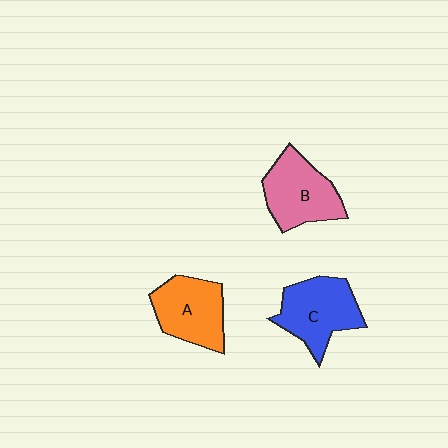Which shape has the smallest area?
Shape A (orange).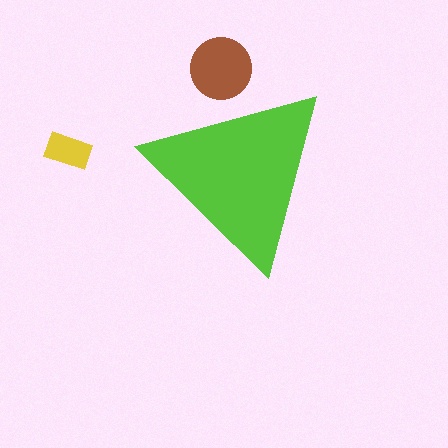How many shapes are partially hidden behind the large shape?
2 shapes are partially hidden.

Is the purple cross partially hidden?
Yes, the purple cross is partially hidden behind the lime triangle.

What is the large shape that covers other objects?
A lime triangle.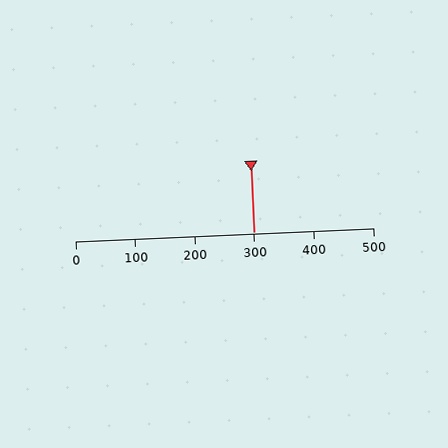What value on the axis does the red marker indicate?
The marker indicates approximately 300.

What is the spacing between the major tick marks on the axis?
The major ticks are spaced 100 apart.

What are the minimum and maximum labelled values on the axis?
The axis runs from 0 to 500.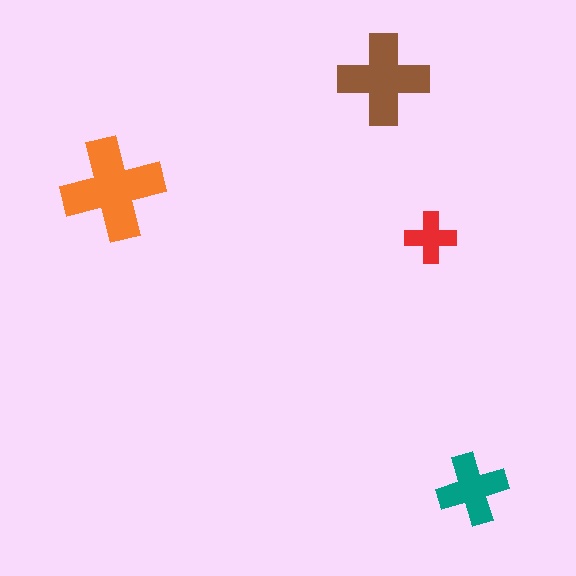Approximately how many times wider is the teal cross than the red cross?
About 1.5 times wider.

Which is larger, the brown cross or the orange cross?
The orange one.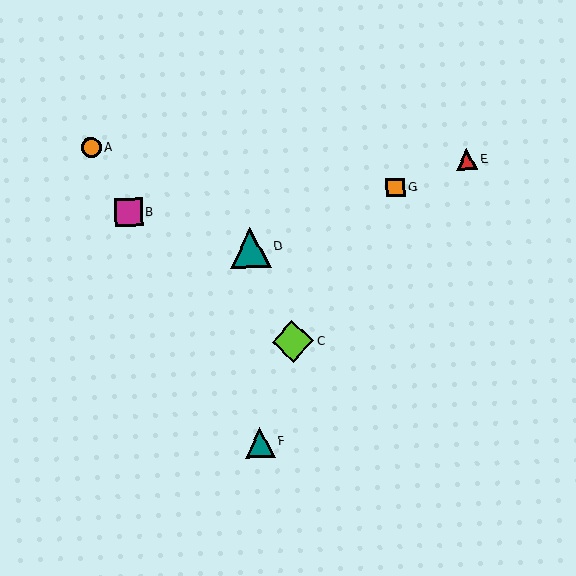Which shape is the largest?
The lime diamond (labeled C) is the largest.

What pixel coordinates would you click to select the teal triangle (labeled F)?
Click at (260, 442) to select the teal triangle F.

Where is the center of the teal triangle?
The center of the teal triangle is at (260, 442).